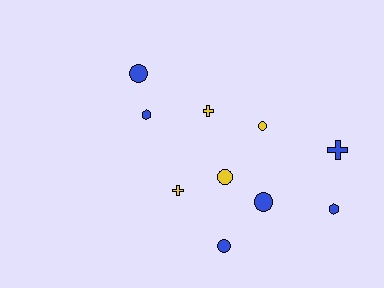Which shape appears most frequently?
Circle, with 5 objects.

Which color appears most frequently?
Blue, with 6 objects.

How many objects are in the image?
There are 10 objects.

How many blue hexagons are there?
There are 2 blue hexagons.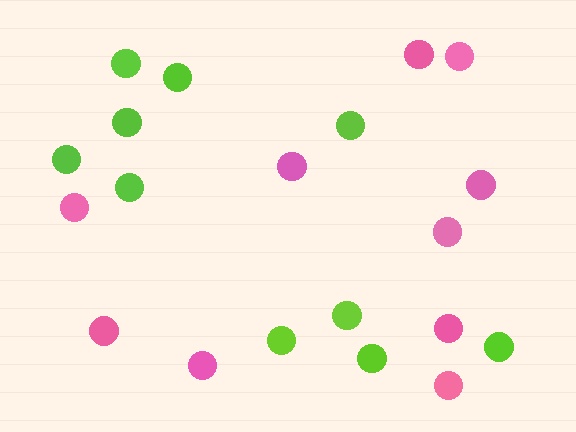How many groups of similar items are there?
There are 2 groups: one group of lime circles (10) and one group of pink circles (10).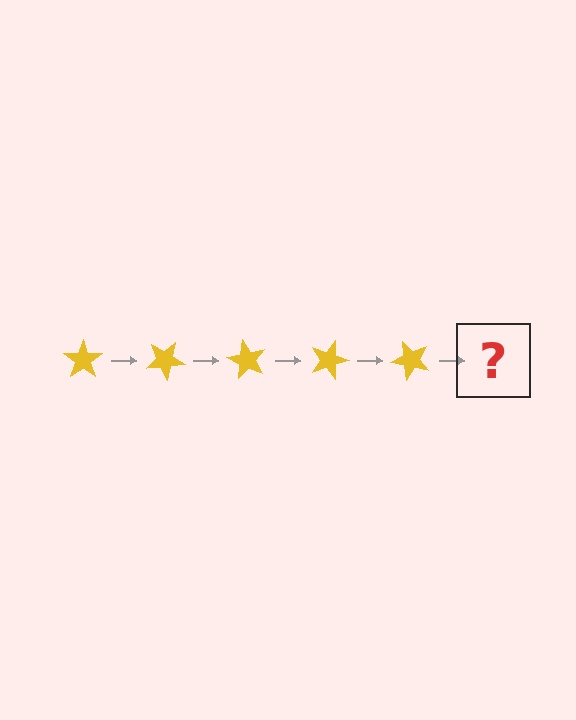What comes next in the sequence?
The next element should be a yellow star rotated 150 degrees.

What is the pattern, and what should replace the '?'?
The pattern is that the star rotates 30 degrees each step. The '?' should be a yellow star rotated 150 degrees.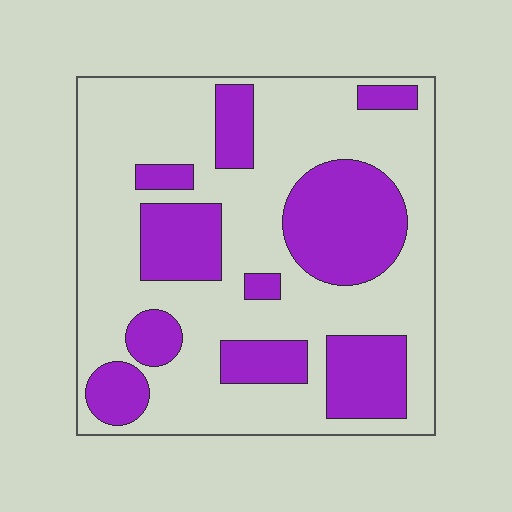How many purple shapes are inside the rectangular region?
10.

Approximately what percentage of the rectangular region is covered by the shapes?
Approximately 35%.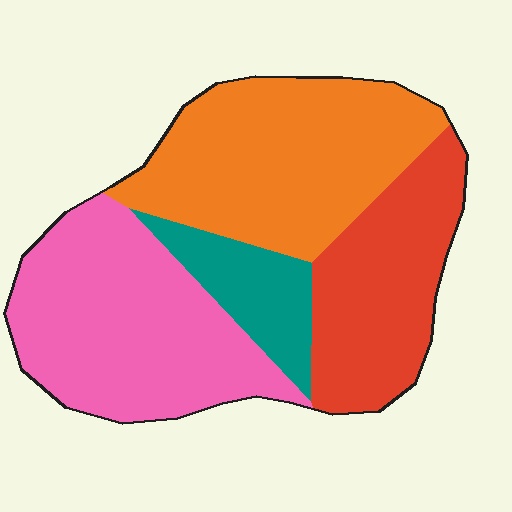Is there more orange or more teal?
Orange.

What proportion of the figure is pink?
Pink covers about 35% of the figure.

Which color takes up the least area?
Teal, at roughly 10%.